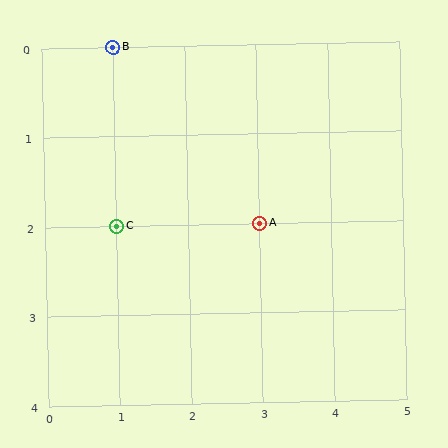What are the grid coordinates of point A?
Point A is at grid coordinates (3, 2).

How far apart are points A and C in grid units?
Points A and C are 2 columns apart.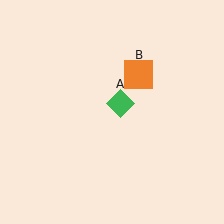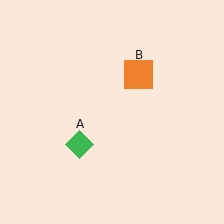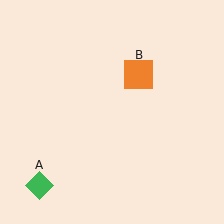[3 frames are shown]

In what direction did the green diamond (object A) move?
The green diamond (object A) moved down and to the left.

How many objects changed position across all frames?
1 object changed position: green diamond (object A).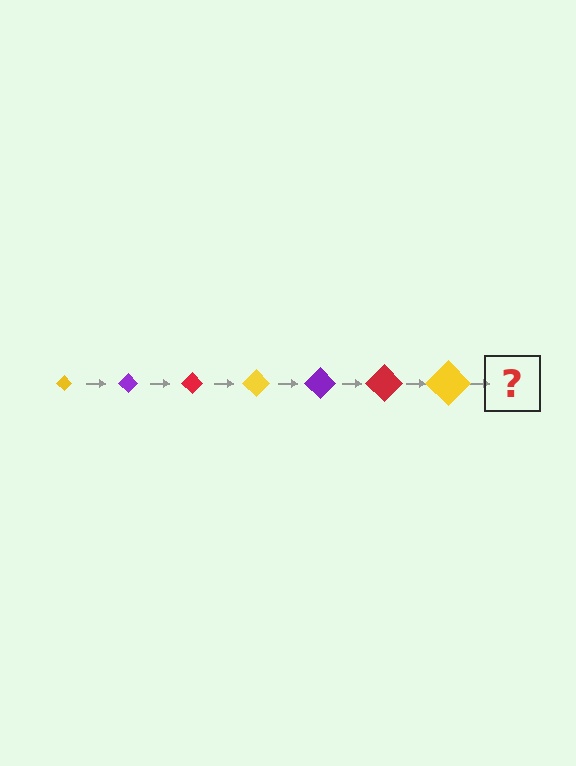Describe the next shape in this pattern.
It should be a purple diamond, larger than the previous one.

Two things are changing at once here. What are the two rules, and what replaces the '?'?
The two rules are that the diamond grows larger each step and the color cycles through yellow, purple, and red. The '?' should be a purple diamond, larger than the previous one.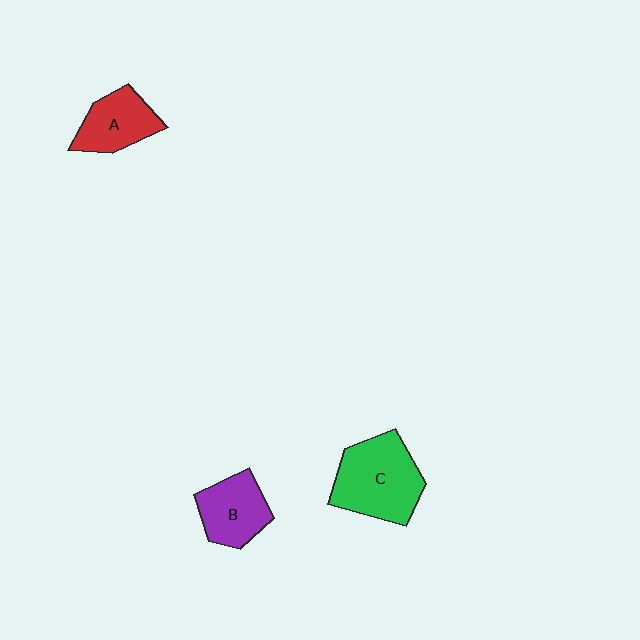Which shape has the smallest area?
Shape A (red).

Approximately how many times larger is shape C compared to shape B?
Approximately 1.5 times.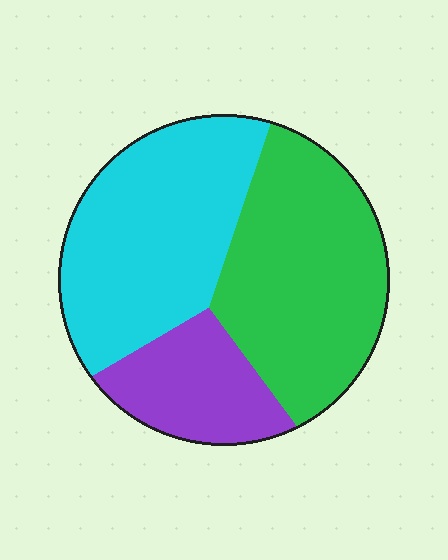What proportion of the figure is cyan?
Cyan covers about 40% of the figure.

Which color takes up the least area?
Purple, at roughly 20%.